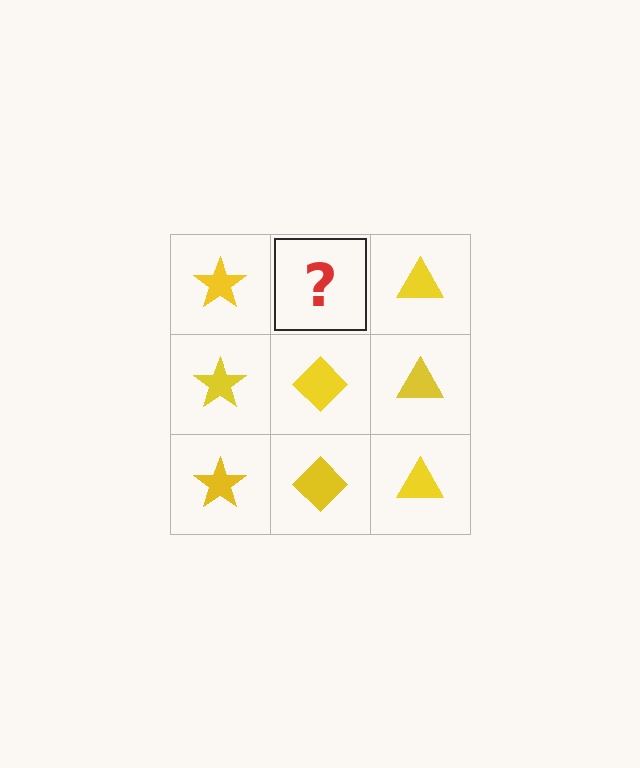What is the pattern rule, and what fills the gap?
The rule is that each column has a consistent shape. The gap should be filled with a yellow diamond.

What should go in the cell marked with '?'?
The missing cell should contain a yellow diamond.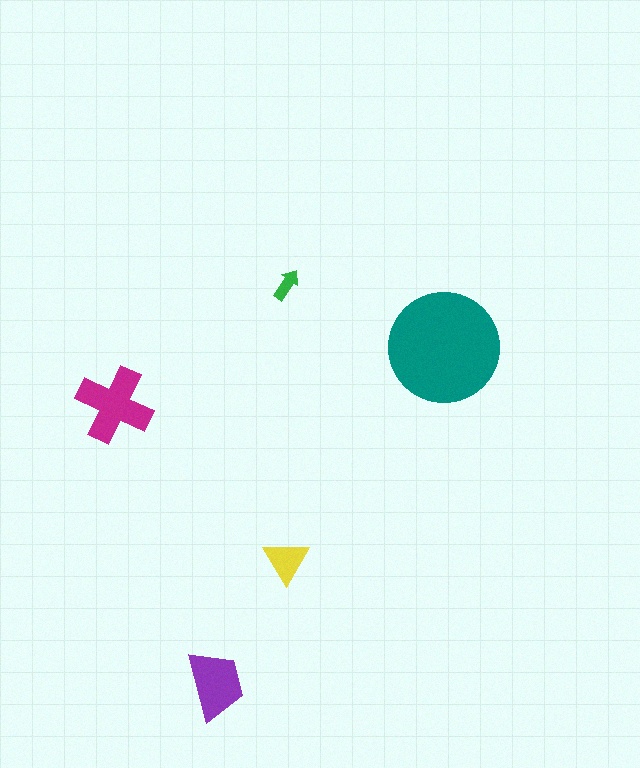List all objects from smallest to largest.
The green arrow, the yellow triangle, the purple trapezoid, the magenta cross, the teal circle.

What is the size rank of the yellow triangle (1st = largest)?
4th.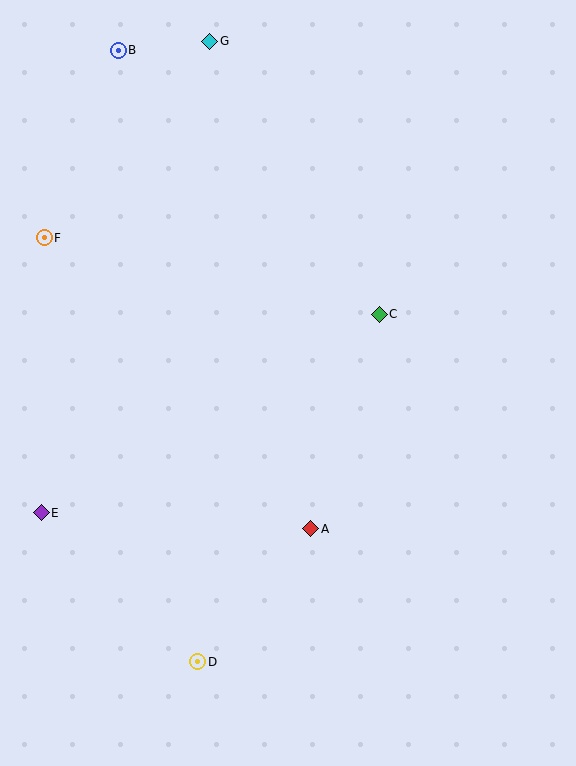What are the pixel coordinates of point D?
Point D is at (198, 662).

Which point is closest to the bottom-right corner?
Point A is closest to the bottom-right corner.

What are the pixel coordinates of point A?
Point A is at (311, 529).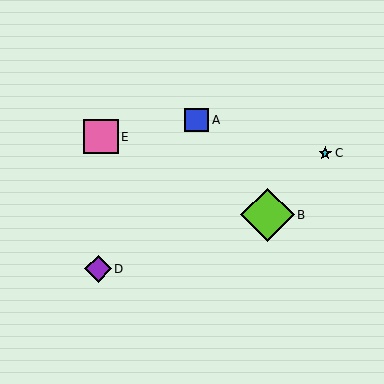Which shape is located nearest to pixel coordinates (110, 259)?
The purple diamond (labeled D) at (98, 269) is nearest to that location.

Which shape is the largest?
The lime diamond (labeled B) is the largest.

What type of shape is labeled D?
Shape D is a purple diamond.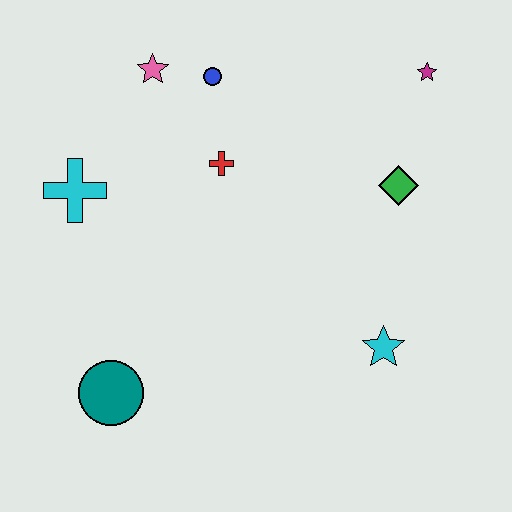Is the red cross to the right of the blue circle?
Yes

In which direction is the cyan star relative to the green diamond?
The cyan star is below the green diamond.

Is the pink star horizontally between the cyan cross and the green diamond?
Yes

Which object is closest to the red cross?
The blue circle is closest to the red cross.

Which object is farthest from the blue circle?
The teal circle is farthest from the blue circle.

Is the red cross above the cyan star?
Yes